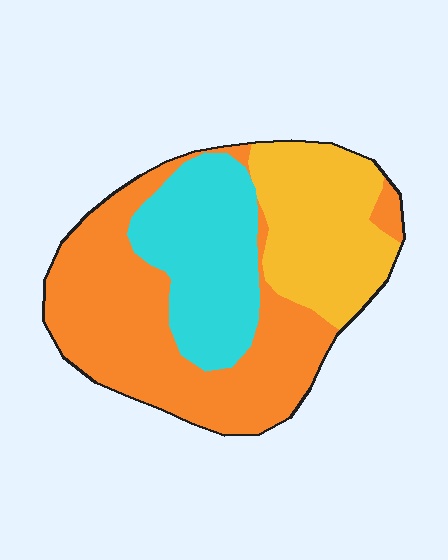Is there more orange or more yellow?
Orange.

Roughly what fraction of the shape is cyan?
Cyan covers 26% of the shape.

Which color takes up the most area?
Orange, at roughly 45%.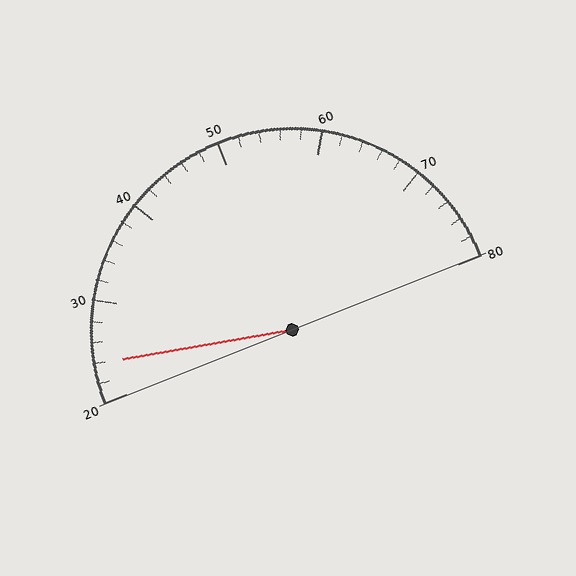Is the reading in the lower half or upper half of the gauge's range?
The reading is in the lower half of the range (20 to 80).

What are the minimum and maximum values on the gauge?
The gauge ranges from 20 to 80.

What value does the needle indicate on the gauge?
The needle indicates approximately 24.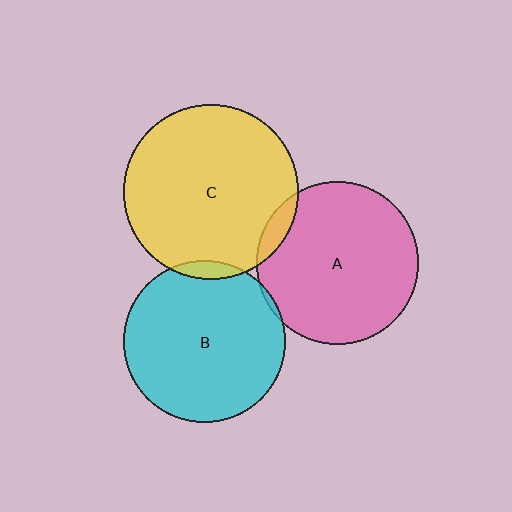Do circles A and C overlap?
Yes.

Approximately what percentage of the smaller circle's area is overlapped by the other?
Approximately 5%.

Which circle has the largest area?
Circle C (yellow).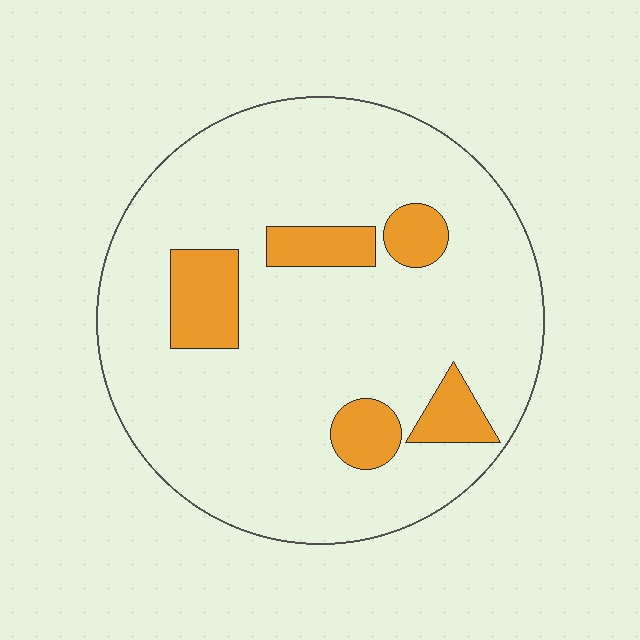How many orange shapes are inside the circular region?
5.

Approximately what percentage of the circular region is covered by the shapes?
Approximately 15%.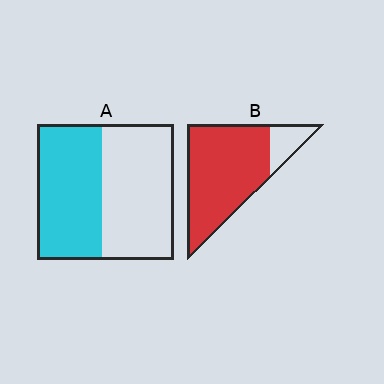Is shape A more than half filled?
Roughly half.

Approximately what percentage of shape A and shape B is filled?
A is approximately 45% and B is approximately 85%.